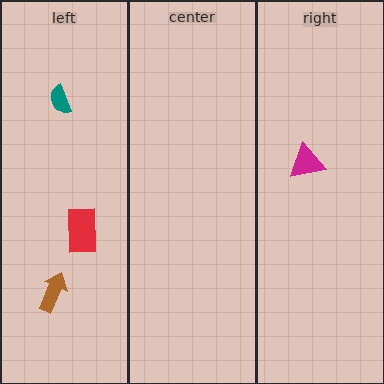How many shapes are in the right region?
1.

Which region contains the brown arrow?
The left region.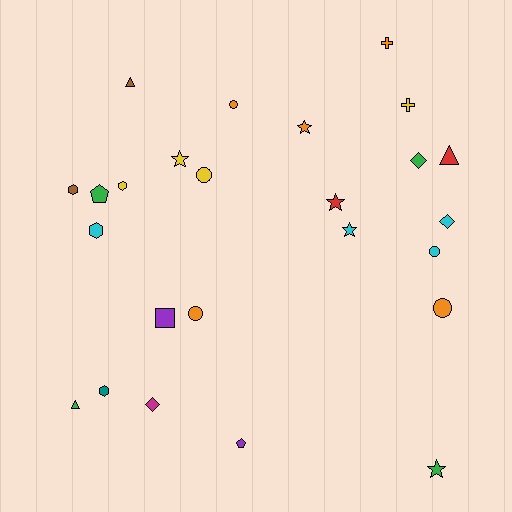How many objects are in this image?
There are 25 objects.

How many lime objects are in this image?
There are no lime objects.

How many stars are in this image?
There are 5 stars.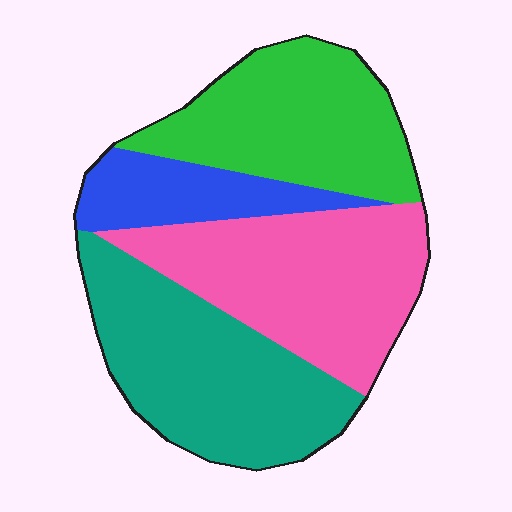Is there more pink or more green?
Pink.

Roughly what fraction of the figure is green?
Green covers about 25% of the figure.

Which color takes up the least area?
Blue, at roughly 15%.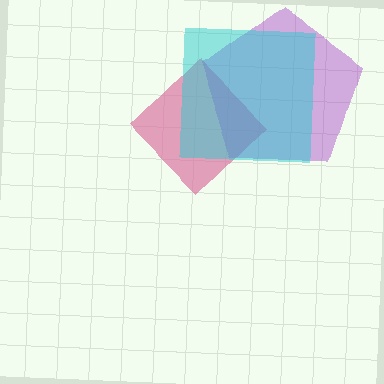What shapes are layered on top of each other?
The layered shapes are: a pink diamond, a purple pentagon, a cyan square.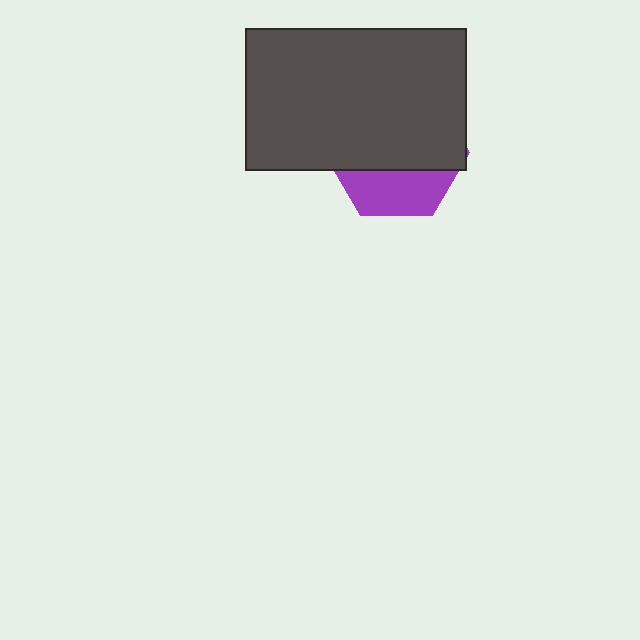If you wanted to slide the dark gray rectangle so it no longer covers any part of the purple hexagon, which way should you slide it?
Slide it up — that is the most direct way to separate the two shapes.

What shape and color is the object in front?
The object in front is a dark gray rectangle.